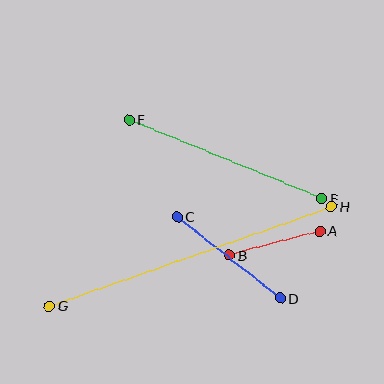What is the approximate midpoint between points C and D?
The midpoint is at approximately (229, 258) pixels.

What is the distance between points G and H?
The distance is approximately 299 pixels.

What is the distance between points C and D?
The distance is approximately 131 pixels.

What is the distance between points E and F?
The distance is approximately 208 pixels.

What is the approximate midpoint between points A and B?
The midpoint is at approximately (275, 243) pixels.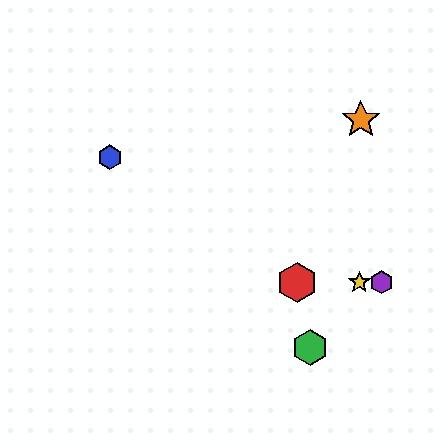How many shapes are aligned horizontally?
3 shapes (the red hexagon, the yellow star, the purple hexagon) are aligned horizontally.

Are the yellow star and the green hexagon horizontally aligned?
No, the yellow star is at y≈282 and the green hexagon is at y≈347.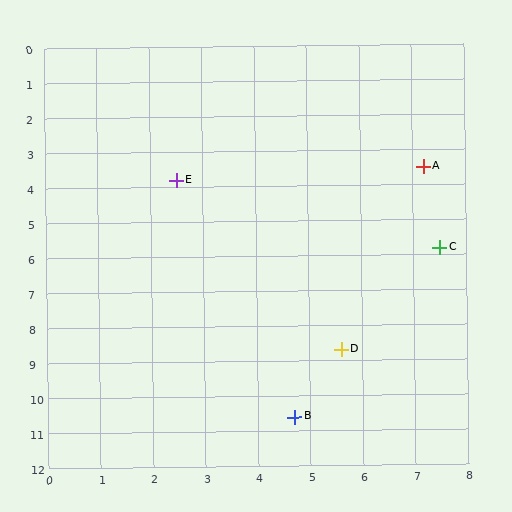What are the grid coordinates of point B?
Point B is at approximately (4.7, 10.6).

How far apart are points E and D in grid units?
Points E and D are about 5.8 grid units apart.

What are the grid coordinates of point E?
Point E is at approximately (2.5, 3.8).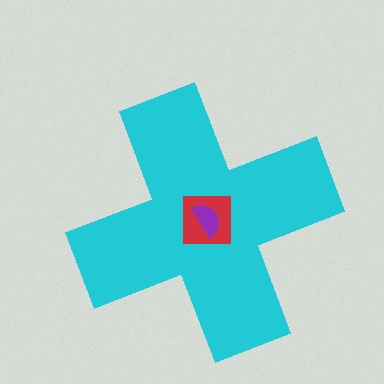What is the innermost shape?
The purple semicircle.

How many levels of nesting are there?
3.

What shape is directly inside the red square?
The purple semicircle.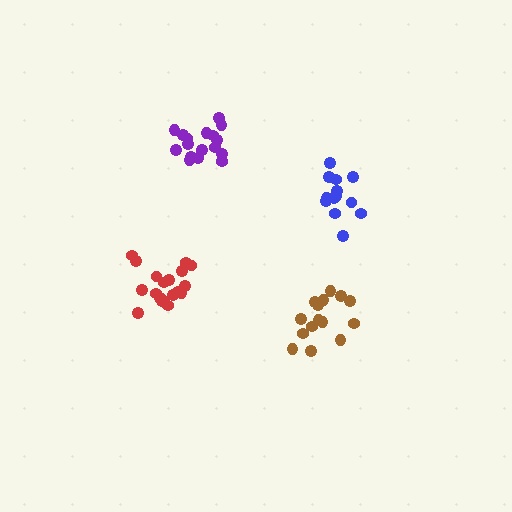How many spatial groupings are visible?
There are 4 spatial groupings.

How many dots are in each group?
Group 1: 15 dots, Group 2: 17 dots, Group 3: 19 dots, Group 4: 13 dots (64 total).